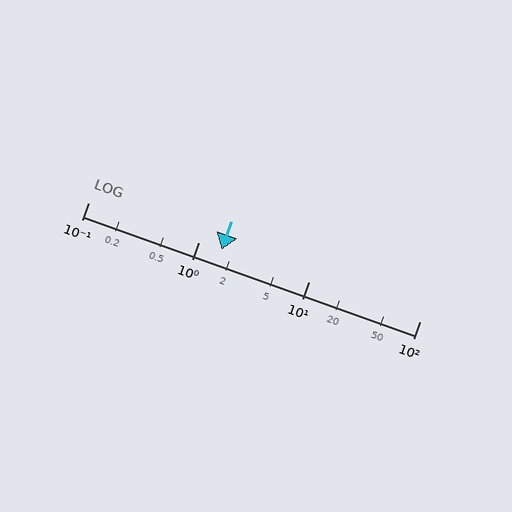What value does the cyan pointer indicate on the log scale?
The pointer indicates approximately 1.6.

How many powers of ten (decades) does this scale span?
The scale spans 3 decades, from 0.1 to 100.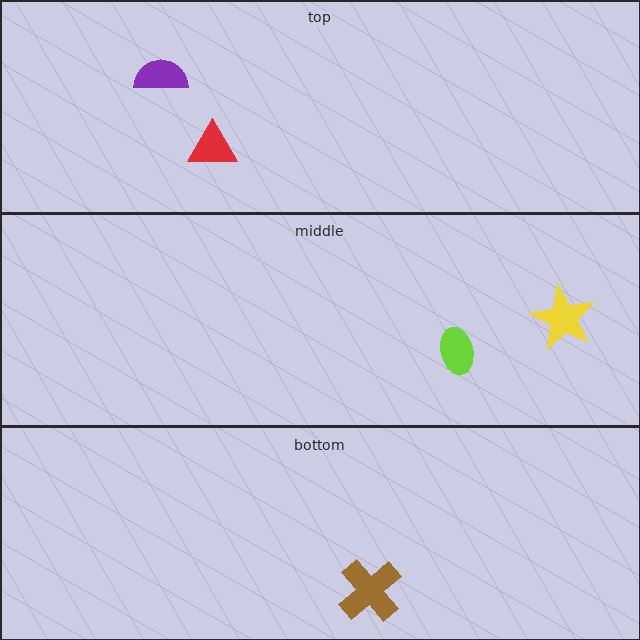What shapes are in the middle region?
The lime ellipse, the yellow star.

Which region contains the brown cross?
The bottom region.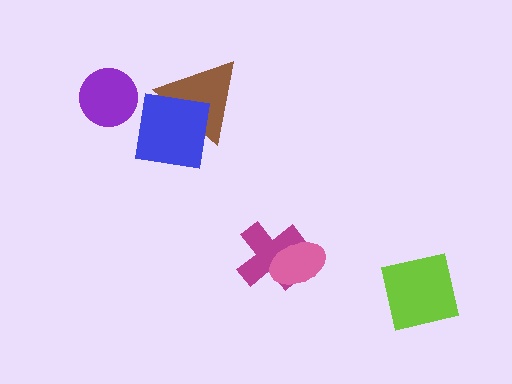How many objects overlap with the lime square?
0 objects overlap with the lime square.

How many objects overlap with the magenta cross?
1 object overlaps with the magenta cross.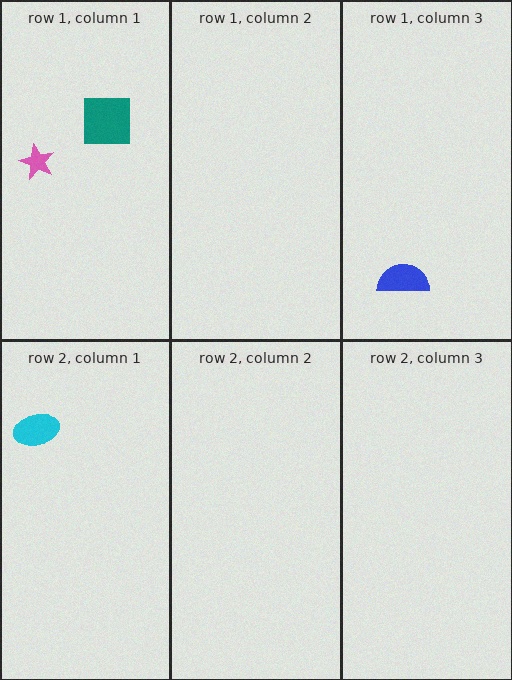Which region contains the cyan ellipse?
The row 2, column 1 region.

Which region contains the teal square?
The row 1, column 1 region.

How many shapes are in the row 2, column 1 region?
1.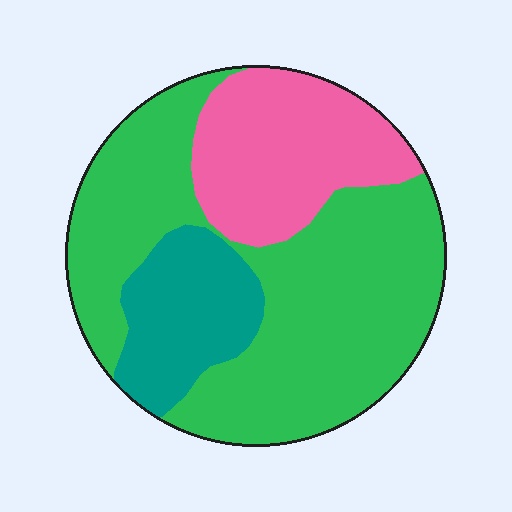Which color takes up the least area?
Teal, at roughly 15%.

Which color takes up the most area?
Green, at roughly 60%.